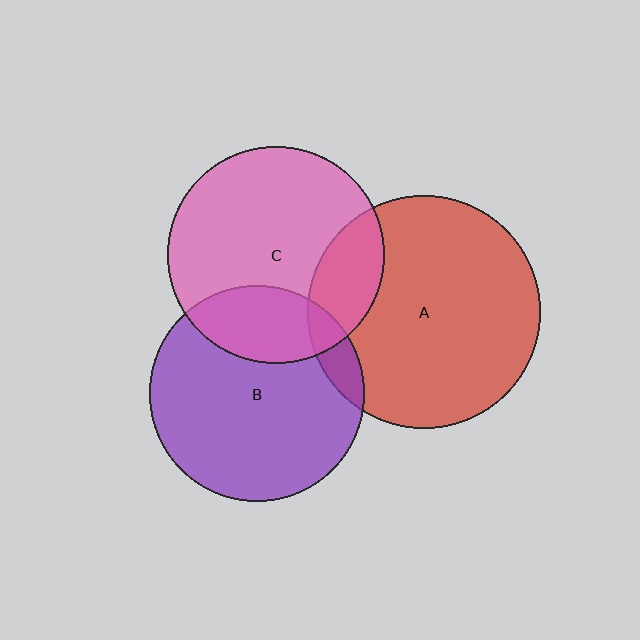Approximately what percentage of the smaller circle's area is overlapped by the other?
Approximately 20%.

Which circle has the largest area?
Circle A (red).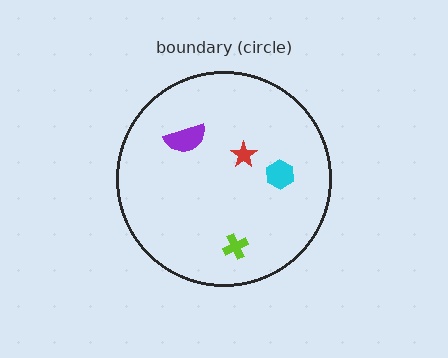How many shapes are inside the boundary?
4 inside, 0 outside.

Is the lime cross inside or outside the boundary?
Inside.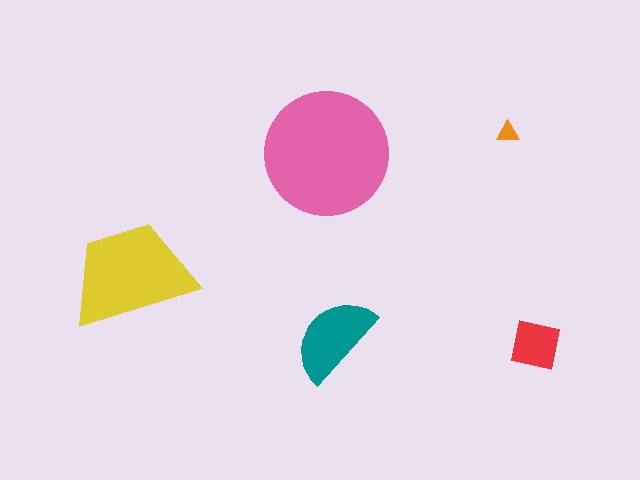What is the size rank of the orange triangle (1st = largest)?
5th.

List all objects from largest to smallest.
The pink circle, the yellow trapezoid, the teal semicircle, the red square, the orange triangle.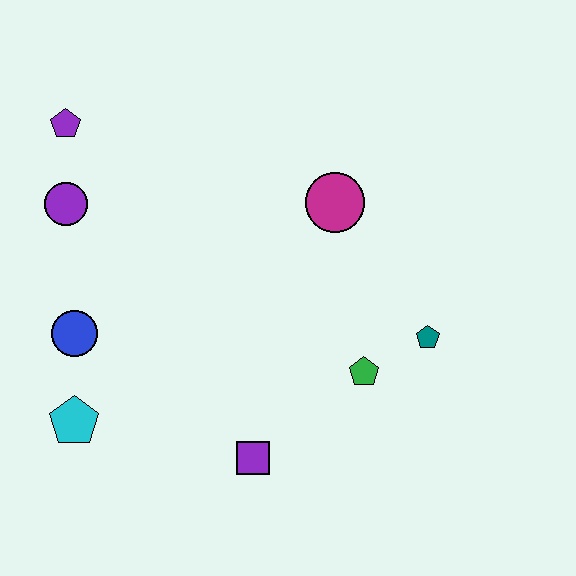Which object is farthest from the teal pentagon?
The purple pentagon is farthest from the teal pentagon.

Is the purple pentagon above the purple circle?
Yes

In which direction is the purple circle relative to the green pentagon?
The purple circle is to the left of the green pentagon.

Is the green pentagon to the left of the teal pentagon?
Yes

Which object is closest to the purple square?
The green pentagon is closest to the purple square.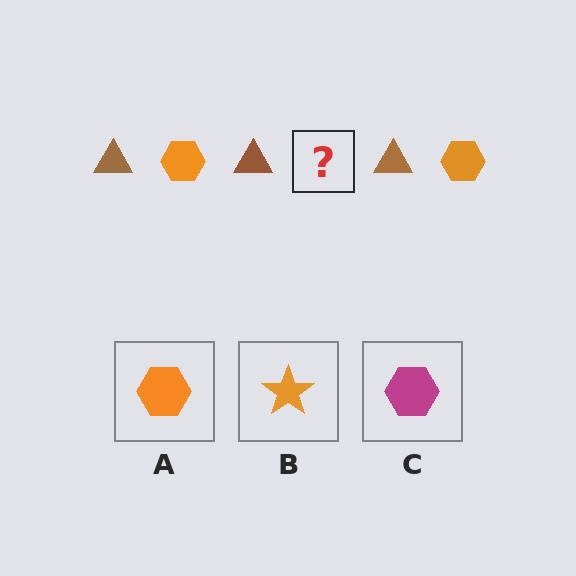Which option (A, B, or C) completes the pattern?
A.